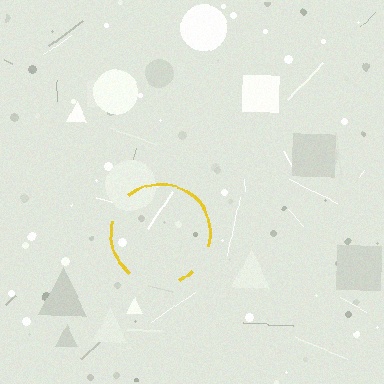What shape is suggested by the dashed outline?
The dashed outline suggests a circle.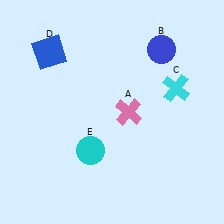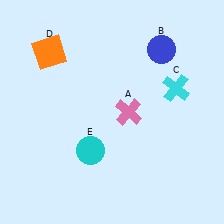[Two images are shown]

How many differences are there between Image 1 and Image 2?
There is 1 difference between the two images.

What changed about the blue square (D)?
In Image 1, D is blue. In Image 2, it changed to orange.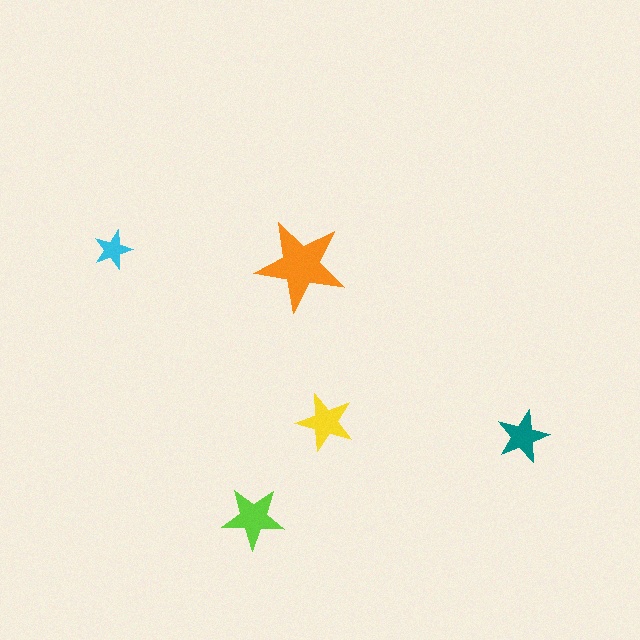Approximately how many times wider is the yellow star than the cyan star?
About 1.5 times wider.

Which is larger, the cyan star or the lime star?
The lime one.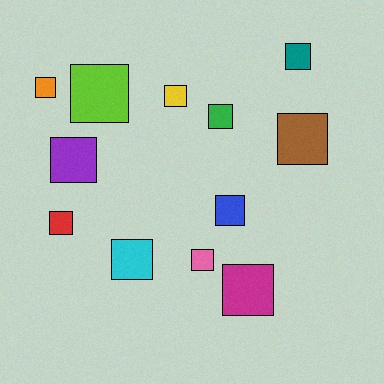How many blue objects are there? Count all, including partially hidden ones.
There is 1 blue object.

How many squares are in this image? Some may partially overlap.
There are 12 squares.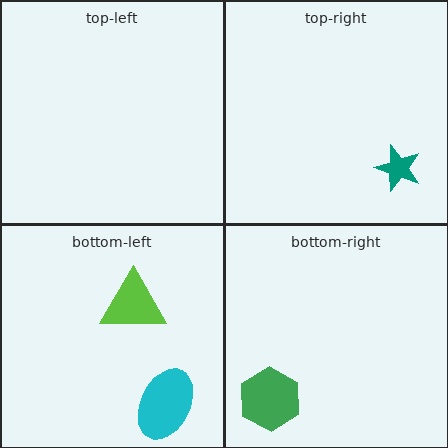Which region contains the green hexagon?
The bottom-right region.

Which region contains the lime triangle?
The bottom-left region.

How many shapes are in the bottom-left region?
2.